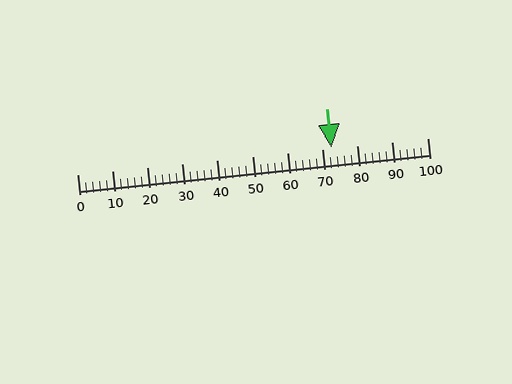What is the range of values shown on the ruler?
The ruler shows values from 0 to 100.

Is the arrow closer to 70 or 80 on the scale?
The arrow is closer to 70.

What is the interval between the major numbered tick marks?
The major tick marks are spaced 10 units apart.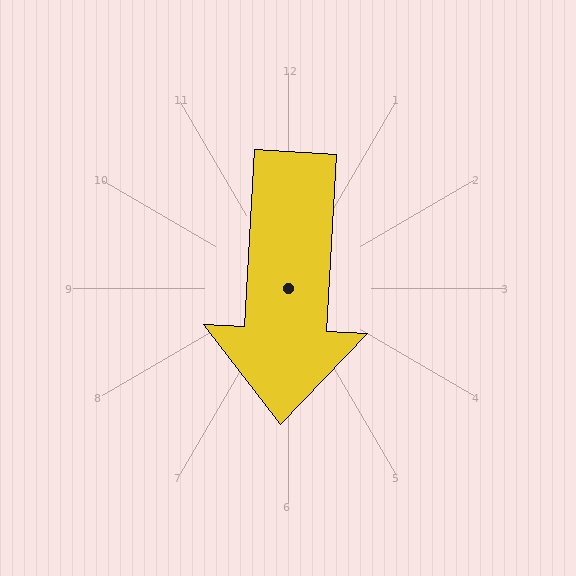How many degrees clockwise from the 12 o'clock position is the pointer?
Approximately 183 degrees.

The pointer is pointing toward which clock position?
Roughly 6 o'clock.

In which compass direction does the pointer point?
South.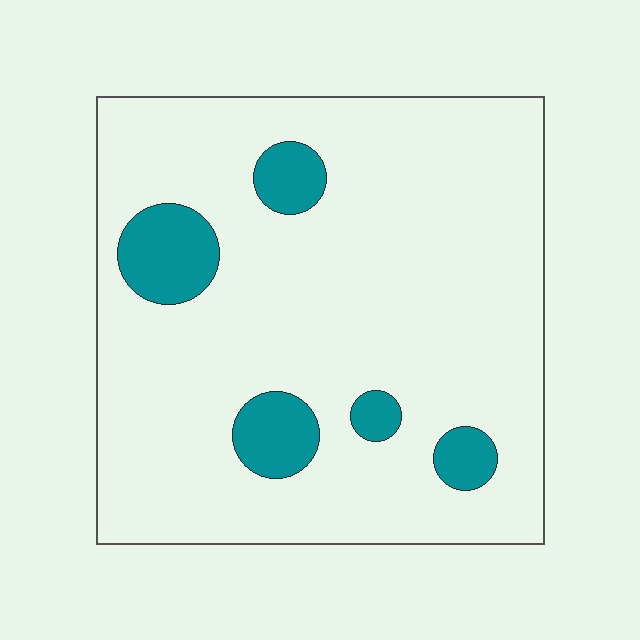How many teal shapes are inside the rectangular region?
5.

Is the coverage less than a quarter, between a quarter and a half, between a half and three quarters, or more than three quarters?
Less than a quarter.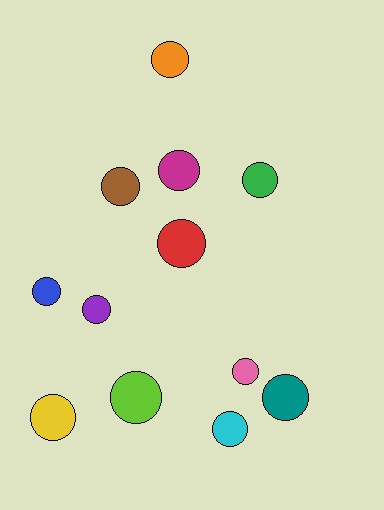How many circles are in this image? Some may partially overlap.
There are 12 circles.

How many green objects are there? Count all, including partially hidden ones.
There is 1 green object.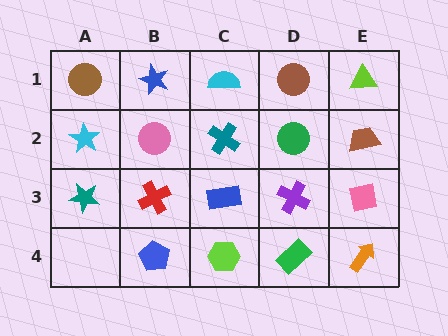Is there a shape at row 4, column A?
No, that cell is empty.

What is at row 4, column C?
A lime hexagon.